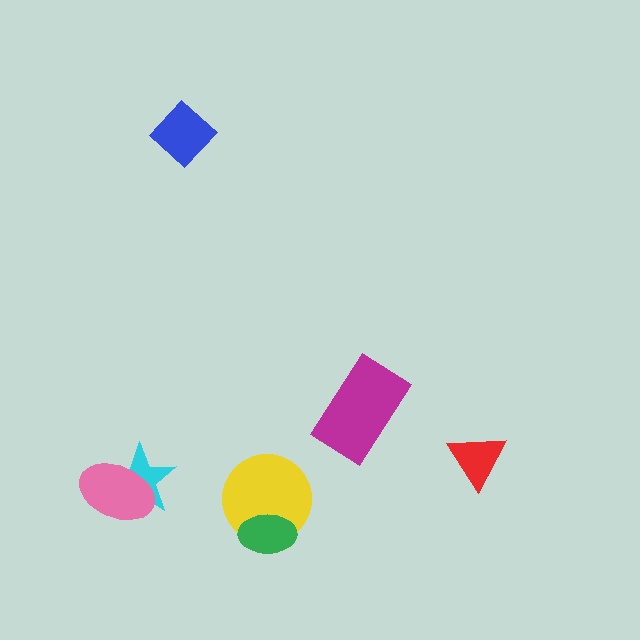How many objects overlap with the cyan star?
1 object overlaps with the cyan star.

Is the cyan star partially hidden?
Yes, it is partially covered by another shape.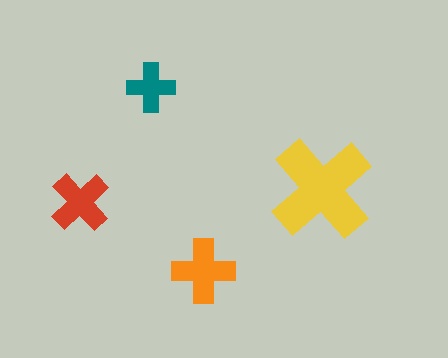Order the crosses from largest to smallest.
the yellow one, the orange one, the red one, the teal one.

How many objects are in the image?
There are 4 objects in the image.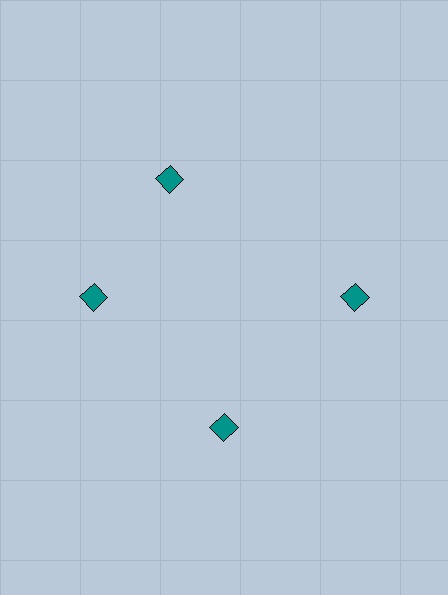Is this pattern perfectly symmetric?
No. The 4 teal diamonds are arranged in a ring, but one element near the 12 o'clock position is rotated out of alignment along the ring, breaking the 4-fold rotational symmetry.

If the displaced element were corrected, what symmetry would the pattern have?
It would have 4-fold rotational symmetry — the pattern would map onto itself every 90 degrees.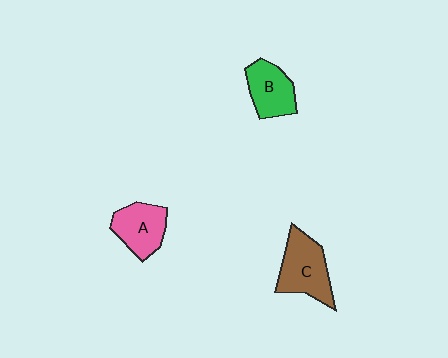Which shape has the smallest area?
Shape B (green).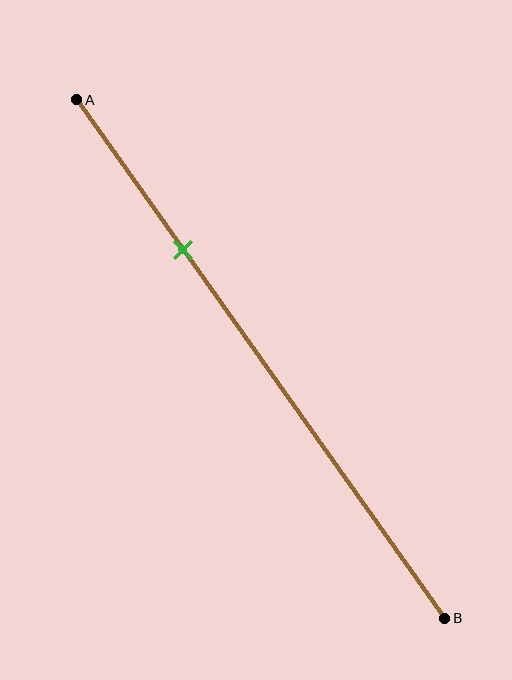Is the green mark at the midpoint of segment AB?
No, the mark is at about 30% from A, not at the 50% midpoint.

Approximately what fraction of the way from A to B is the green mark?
The green mark is approximately 30% of the way from A to B.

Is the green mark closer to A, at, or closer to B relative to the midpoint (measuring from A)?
The green mark is closer to point A than the midpoint of segment AB.